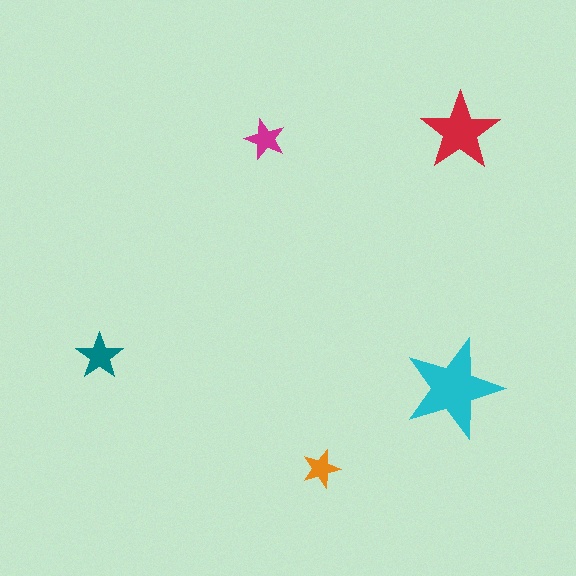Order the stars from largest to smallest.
the cyan one, the red one, the teal one, the magenta one, the orange one.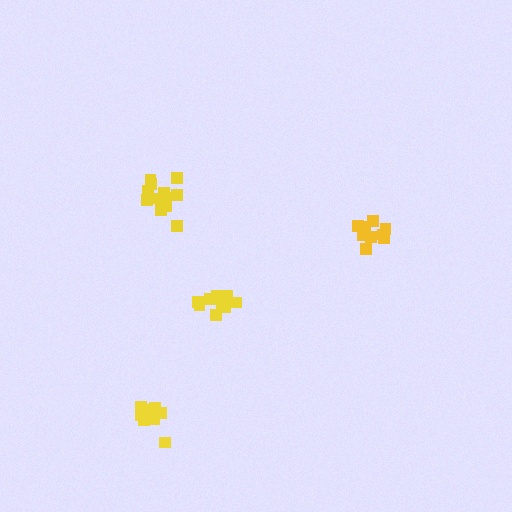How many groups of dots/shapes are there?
There are 4 groups.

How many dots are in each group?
Group 1: 9 dots, Group 2: 12 dots, Group 3: 8 dots, Group 4: 9 dots (38 total).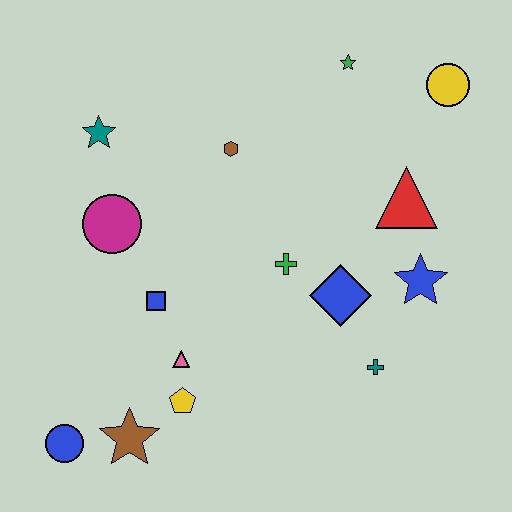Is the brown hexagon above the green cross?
Yes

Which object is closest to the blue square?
The pink triangle is closest to the blue square.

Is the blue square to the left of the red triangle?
Yes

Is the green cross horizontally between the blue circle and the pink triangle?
No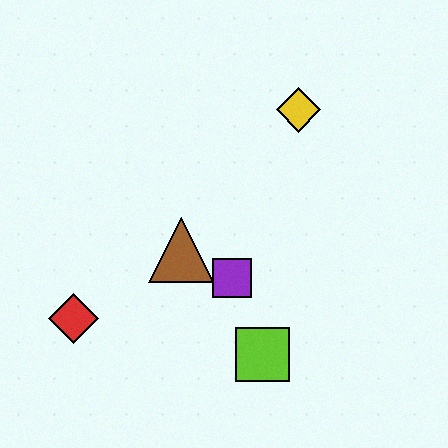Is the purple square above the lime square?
Yes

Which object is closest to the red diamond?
The brown triangle is closest to the red diamond.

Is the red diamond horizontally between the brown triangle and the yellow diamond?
No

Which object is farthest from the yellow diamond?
The red diamond is farthest from the yellow diamond.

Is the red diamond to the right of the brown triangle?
No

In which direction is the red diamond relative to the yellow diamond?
The red diamond is to the left of the yellow diamond.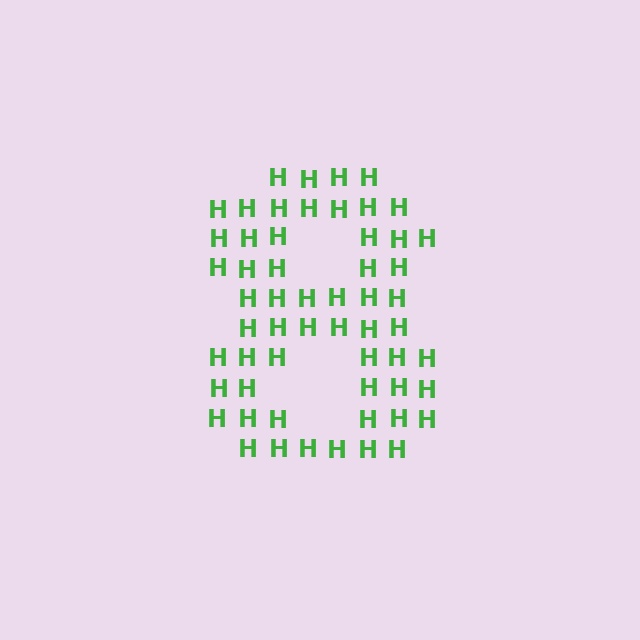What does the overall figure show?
The overall figure shows the digit 8.